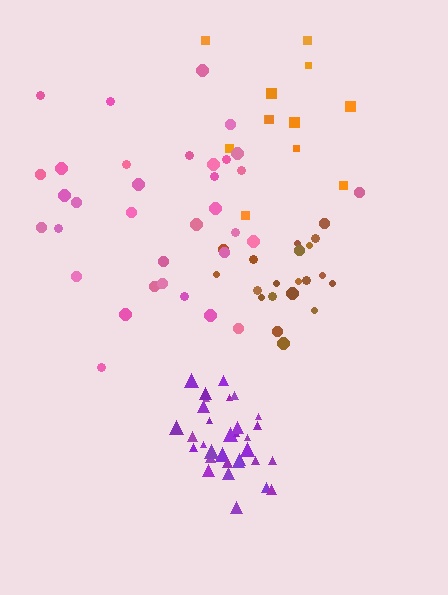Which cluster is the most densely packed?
Purple.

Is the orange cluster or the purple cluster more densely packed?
Purple.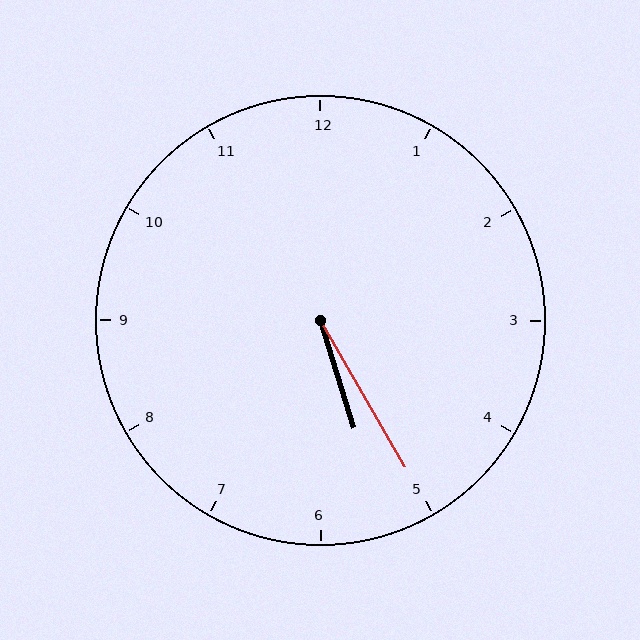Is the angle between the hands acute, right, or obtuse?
It is acute.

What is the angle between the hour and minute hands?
Approximately 12 degrees.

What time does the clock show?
5:25.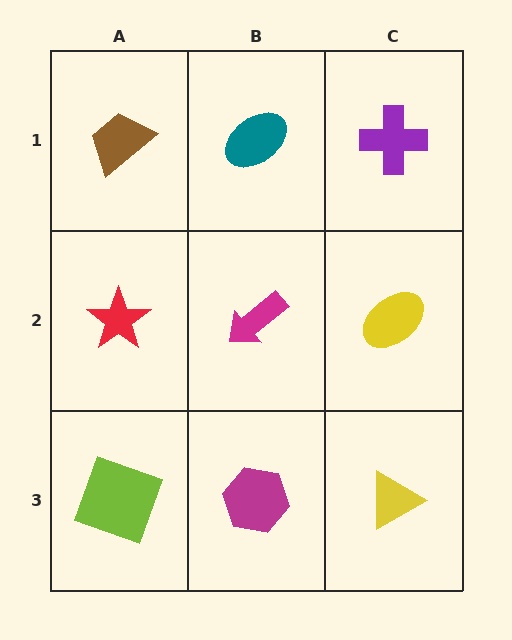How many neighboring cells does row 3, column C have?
2.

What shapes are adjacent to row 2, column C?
A purple cross (row 1, column C), a yellow triangle (row 3, column C), a magenta arrow (row 2, column B).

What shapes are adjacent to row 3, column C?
A yellow ellipse (row 2, column C), a magenta hexagon (row 3, column B).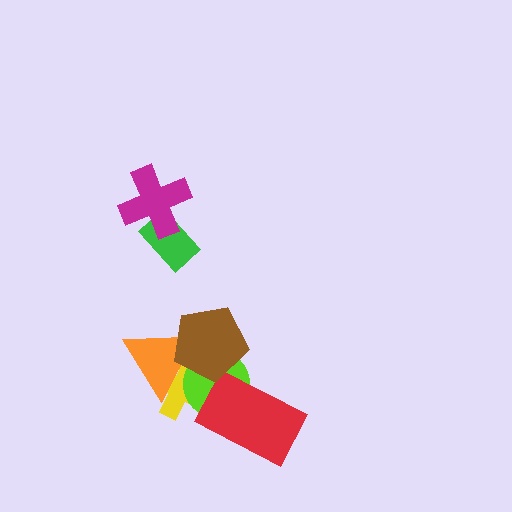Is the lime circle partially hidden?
Yes, it is partially covered by another shape.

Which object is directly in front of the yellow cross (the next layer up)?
The lime circle is directly in front of the yellow cross.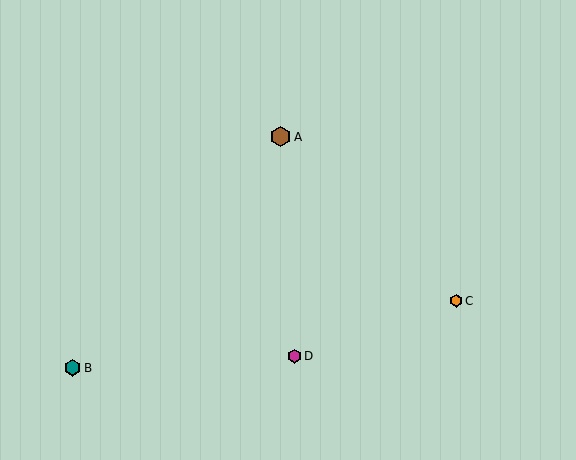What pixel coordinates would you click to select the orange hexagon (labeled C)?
Click at (456, 301) to select the orange hexagon C.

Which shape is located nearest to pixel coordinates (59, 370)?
The teal hexagon (labeled B) at (73, 368) is nearest to that location.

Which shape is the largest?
The brown hexagon (labeled A) is the largest.